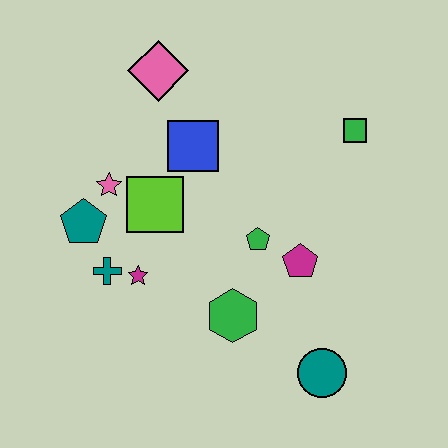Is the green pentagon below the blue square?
Yes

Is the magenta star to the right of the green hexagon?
No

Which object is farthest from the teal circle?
The pink diamond is farthest from the teal circle.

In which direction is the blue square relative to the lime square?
The blue square is above the lime square.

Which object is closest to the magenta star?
The teal cross is closest to the magenta star.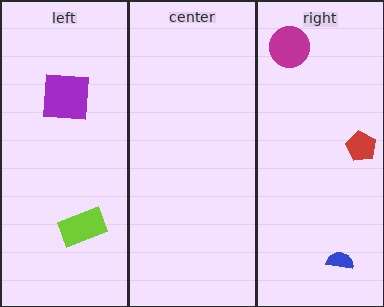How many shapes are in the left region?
2.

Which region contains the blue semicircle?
The right region.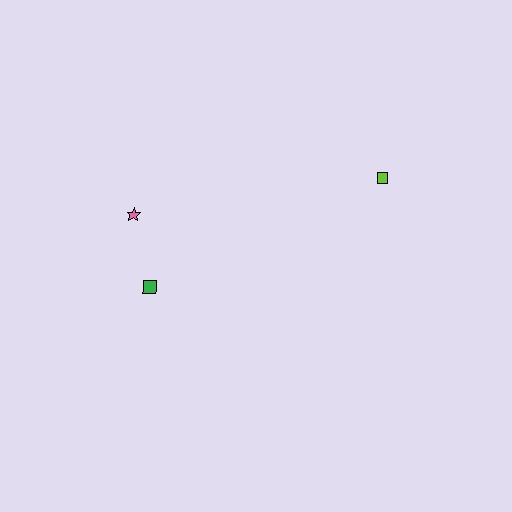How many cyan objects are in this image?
There are no cyan objects.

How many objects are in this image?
There are 3 objects.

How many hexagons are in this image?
There are no hexagons.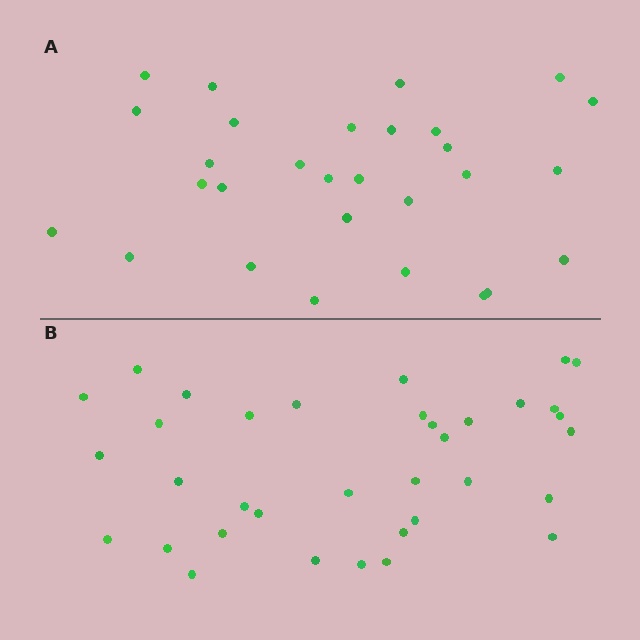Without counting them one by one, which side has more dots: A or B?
Region B (the bottom region) has more dots.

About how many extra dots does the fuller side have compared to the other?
Region B has about 6 more dots than region A.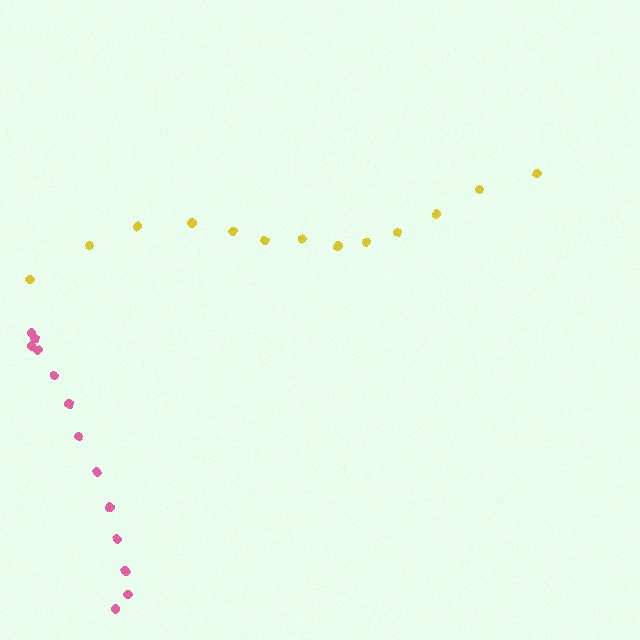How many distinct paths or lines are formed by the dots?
There are 2 distinct paths.